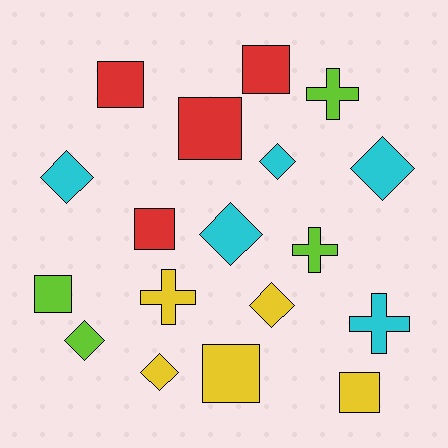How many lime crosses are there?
There are 2 lime crosses.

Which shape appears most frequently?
Diamond, with 7 objects.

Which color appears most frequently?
Cyan, with 5 objects.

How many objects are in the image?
There are 18 objects.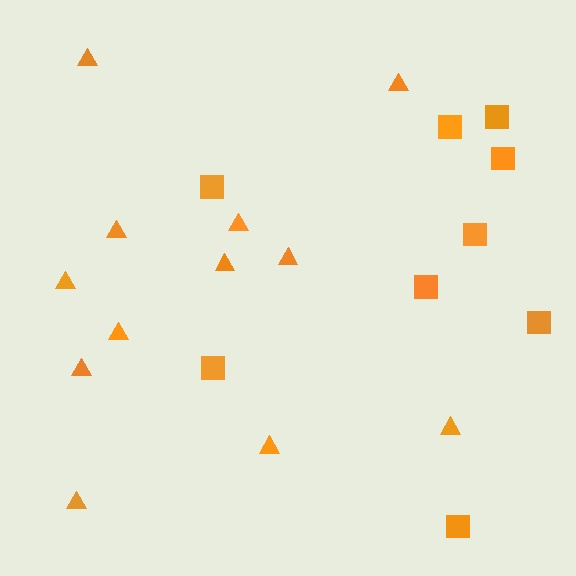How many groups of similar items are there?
There are 2 groups: one group of squares (9) and one group of triangles (12).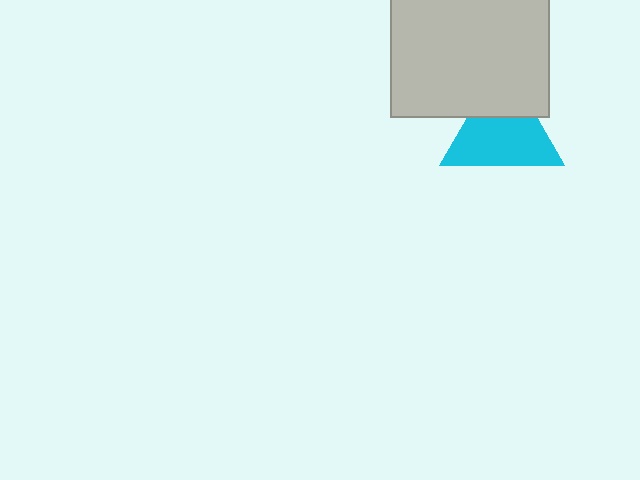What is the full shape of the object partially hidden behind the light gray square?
The partially hidden object is a cyan triangle.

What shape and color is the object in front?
The object in front is a light gray square.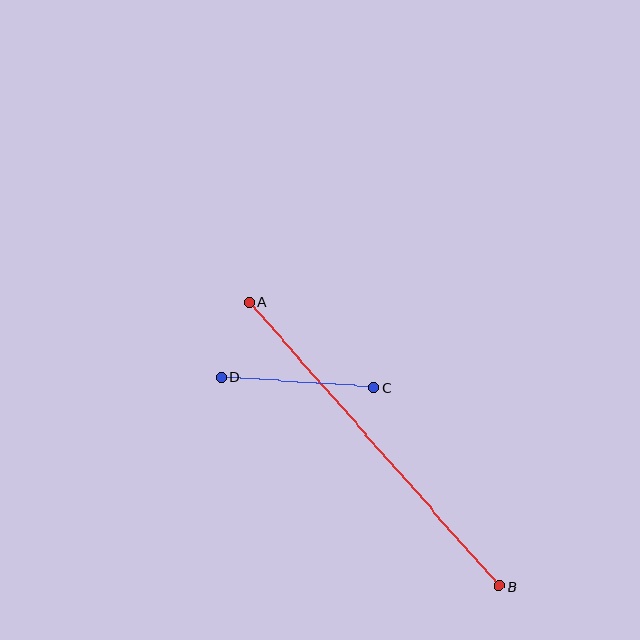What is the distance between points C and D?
The distance is approximately 153 pixels.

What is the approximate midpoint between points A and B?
The midpoint is at approximately (374, 444) pixels.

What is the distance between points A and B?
The distance is approximately 378 pixels.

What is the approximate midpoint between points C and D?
The midpoint is at approximately (298, 382) pixels.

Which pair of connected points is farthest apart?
Points A and B are farthest apart.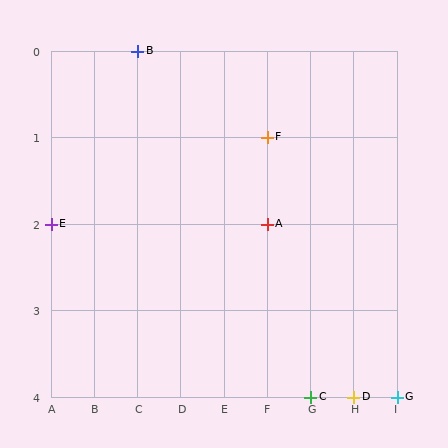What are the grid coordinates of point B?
Point B is at grid coordinates (C, 0).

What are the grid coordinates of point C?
Point C is at grid coordinates (G, 4).